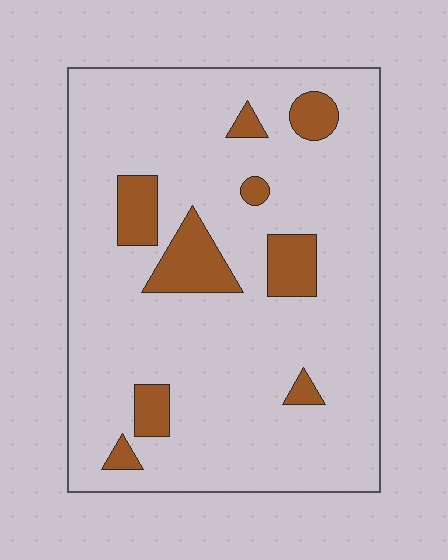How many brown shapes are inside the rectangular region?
9.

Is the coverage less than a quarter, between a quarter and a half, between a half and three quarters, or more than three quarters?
Less than a quarter.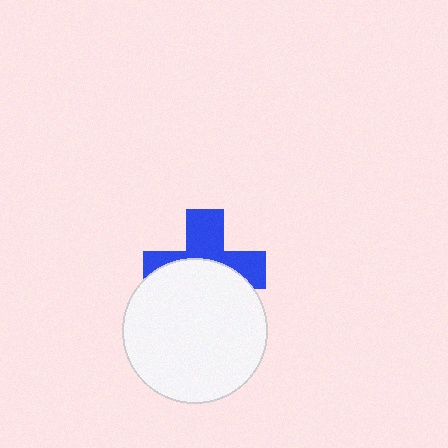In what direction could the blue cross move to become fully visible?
The blue cross could move up. That would shift it out from behind the white circle entirely.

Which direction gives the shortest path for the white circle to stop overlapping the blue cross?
Moving down gives the shortest separation.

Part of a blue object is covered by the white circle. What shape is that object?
It is a cross.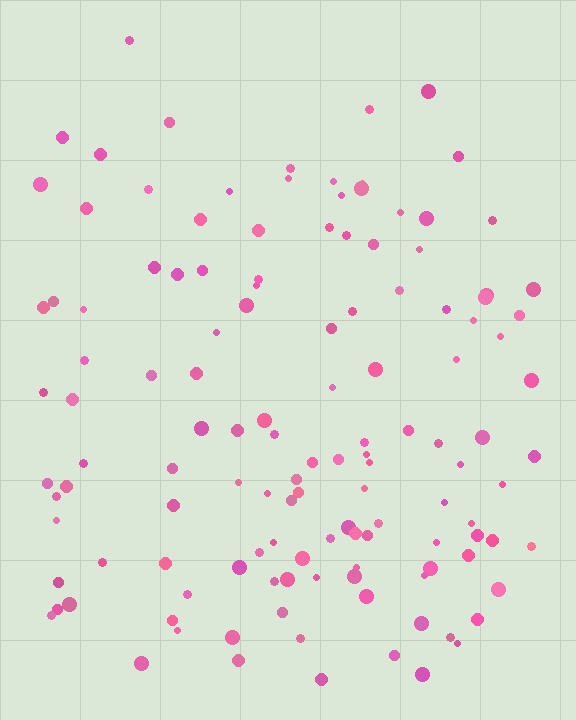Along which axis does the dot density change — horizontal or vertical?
Vertical.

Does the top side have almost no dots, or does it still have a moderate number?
Still a moderate number, just noticeably fewer than the bottom.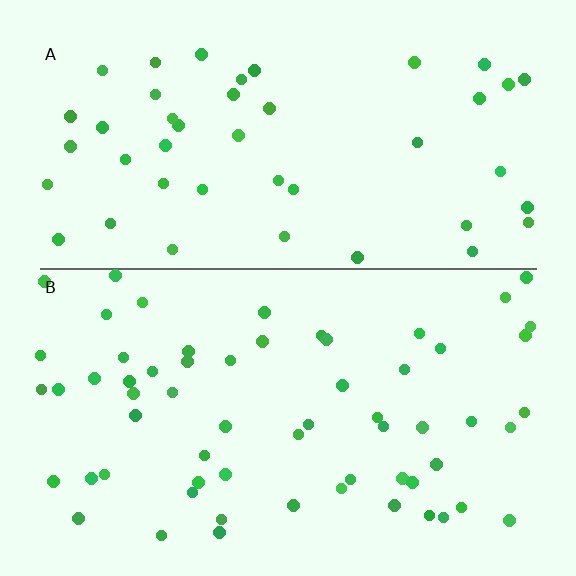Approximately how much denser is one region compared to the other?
Approximately 1.4× — region B over region A.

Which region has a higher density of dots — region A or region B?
B (the bottom).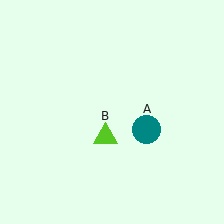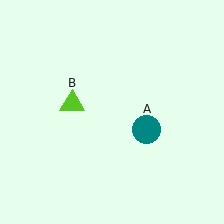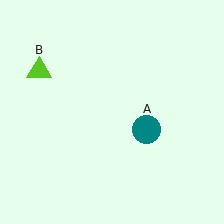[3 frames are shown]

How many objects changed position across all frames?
1 object changed position: lime triangle (object B).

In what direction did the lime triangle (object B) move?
The lime triangle (object B) moved up and to the left.